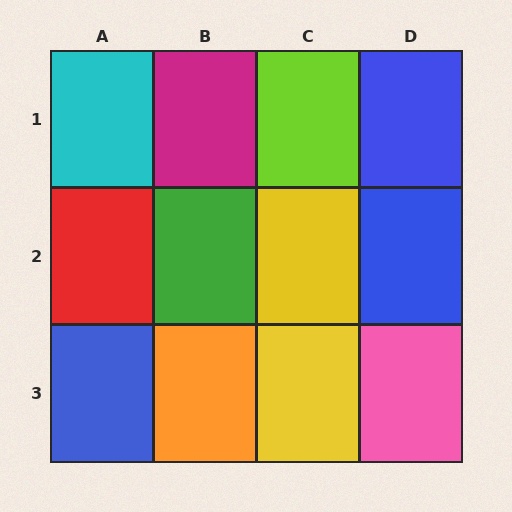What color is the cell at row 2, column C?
Yellow.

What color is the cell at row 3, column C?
Yellow.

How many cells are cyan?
1 cell is cyan.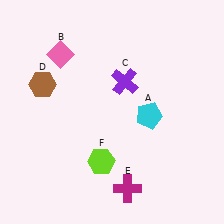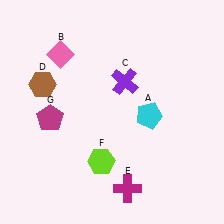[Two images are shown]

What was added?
A magenta pentagon (G) was added in Image 2.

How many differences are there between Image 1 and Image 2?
There is 1 difference between the two images.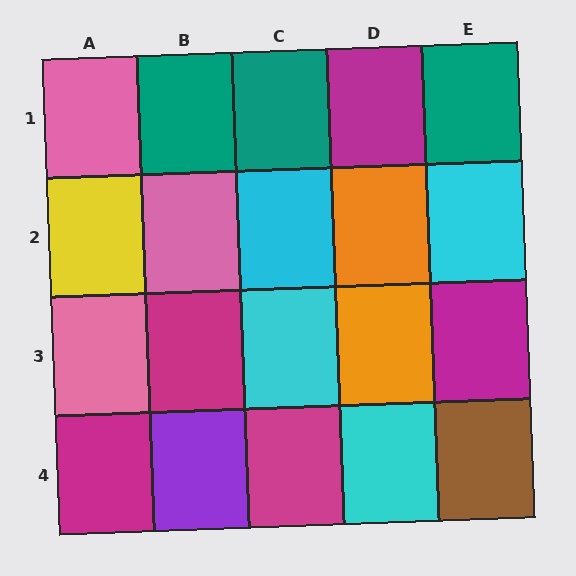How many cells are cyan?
4 cells are cyan.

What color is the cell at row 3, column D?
Orange.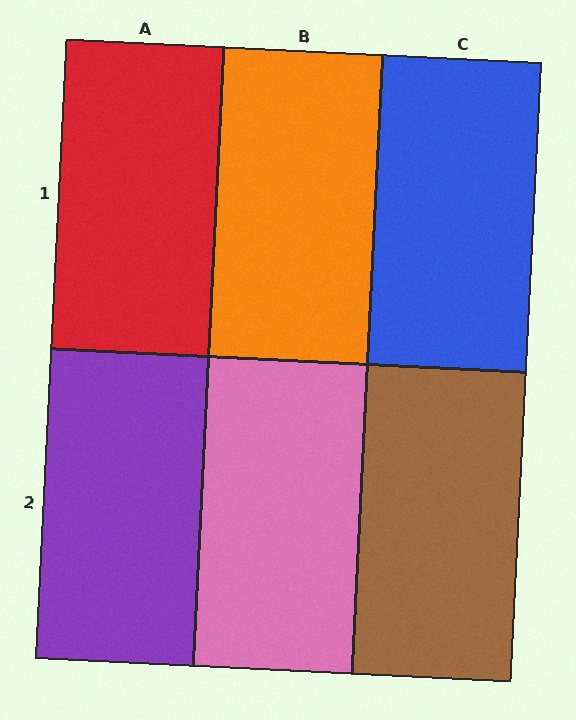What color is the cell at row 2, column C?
Brown.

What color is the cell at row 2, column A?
Purple.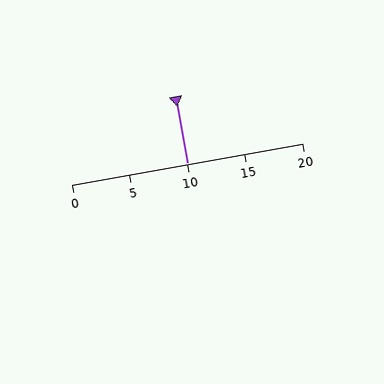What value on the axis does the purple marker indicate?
The marker indicates approximately 10.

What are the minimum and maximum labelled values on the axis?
The axis runs from 0 to 20.